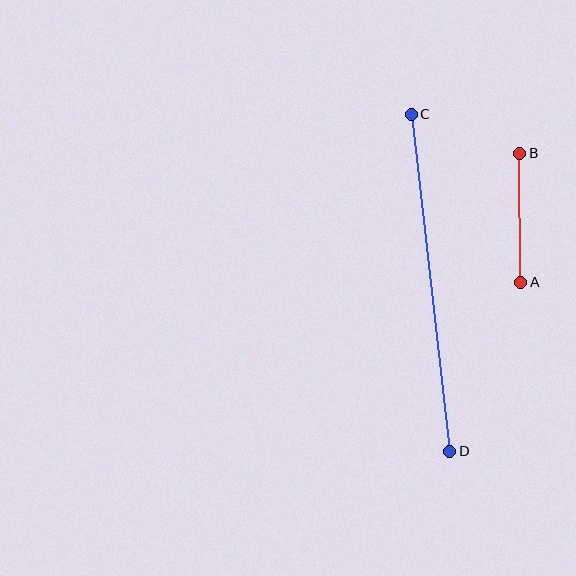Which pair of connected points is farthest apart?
Points C and D are farthest apart.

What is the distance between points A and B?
The distance is approximately 129 pixels.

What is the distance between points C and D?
The distance is approximately 339 pixels.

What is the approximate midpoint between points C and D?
The midpoint is at approximately (430, 283) pixels.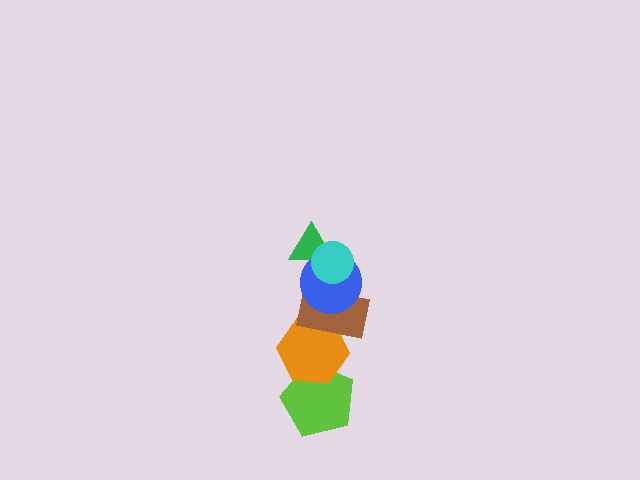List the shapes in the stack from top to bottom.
From top to bottom: the cyan circle, the green triangle, the blue circle, the brown rectangle, the orange hexagon, the lime pentagon.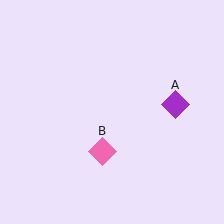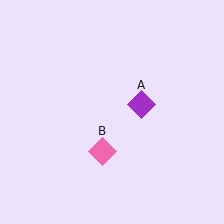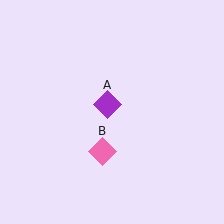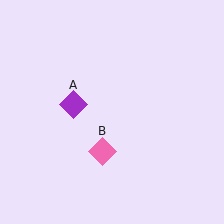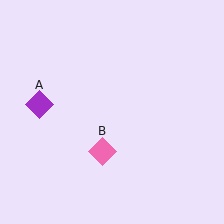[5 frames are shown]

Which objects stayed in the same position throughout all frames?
Pink diamond (object B) remained stationary.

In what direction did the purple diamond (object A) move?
The purple diamond (object A) moved left.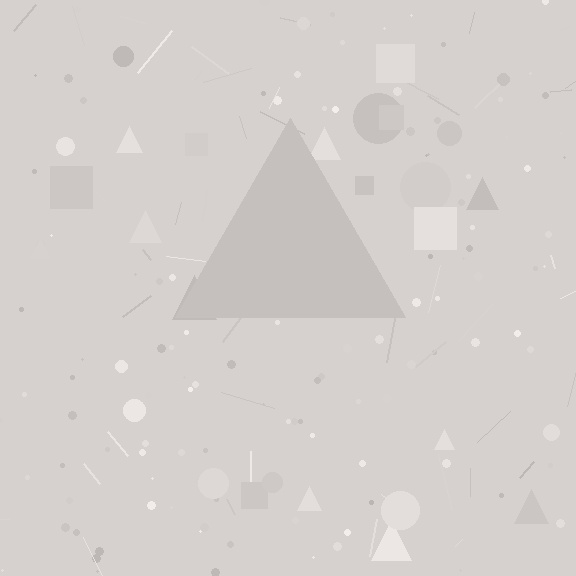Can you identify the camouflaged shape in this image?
The camouflaged shape is a triangle.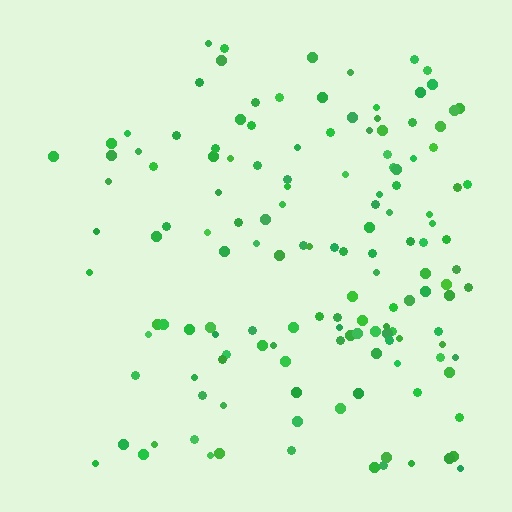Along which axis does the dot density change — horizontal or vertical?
Horizontal.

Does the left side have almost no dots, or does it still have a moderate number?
Still a moderate number, just noticeably fewer than the right.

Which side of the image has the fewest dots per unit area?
The left.